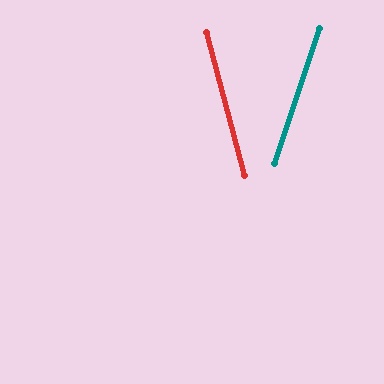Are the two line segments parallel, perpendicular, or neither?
Neither parallel nor perpendicular — they differ by about 34°.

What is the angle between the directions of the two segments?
Approximately 34 degrees.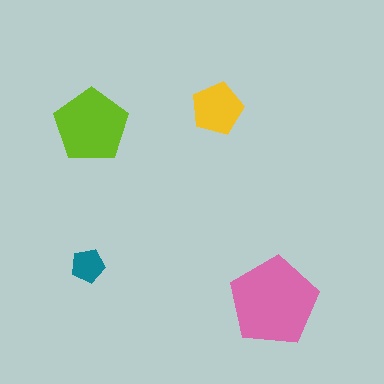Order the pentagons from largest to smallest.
the pink one, the lime one, the yellow one, the teal one.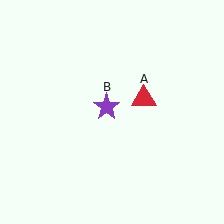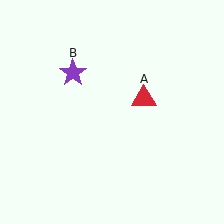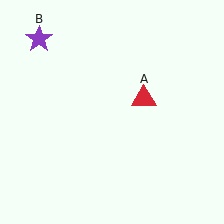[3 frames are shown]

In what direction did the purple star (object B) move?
The purple star (object B) moved up and to the left.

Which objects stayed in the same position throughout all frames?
Red triangle (object A) remained stationary.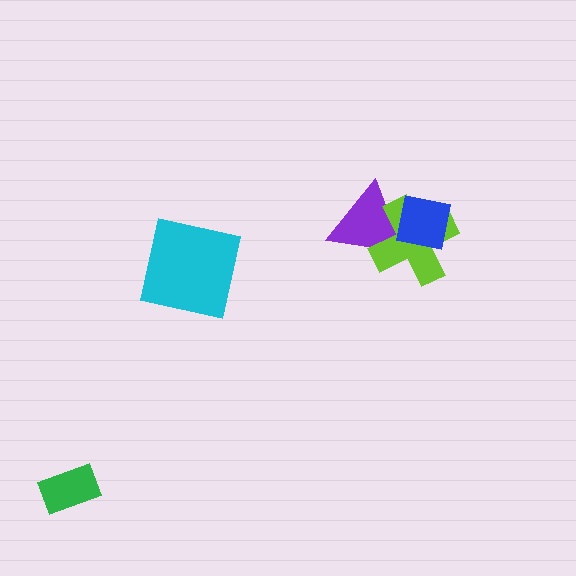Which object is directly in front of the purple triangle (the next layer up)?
The lime cross is directly in front of the purple triangle.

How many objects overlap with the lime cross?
2 objects overlap with the lime cross.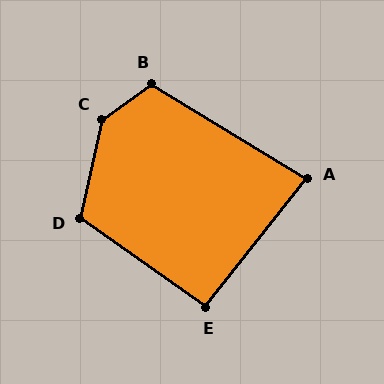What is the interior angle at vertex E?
Approximately 93 degrees (approximately right).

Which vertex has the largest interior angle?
C, at approximately 139 degrees.